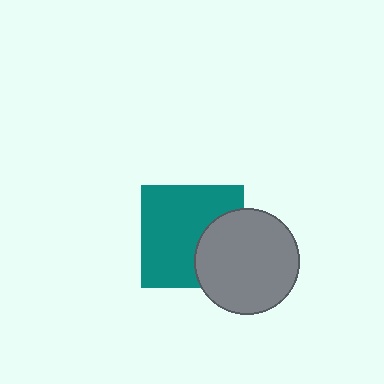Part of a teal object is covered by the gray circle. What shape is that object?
It is a square.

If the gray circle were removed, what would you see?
You would see the complete teal square.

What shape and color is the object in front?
The object in front is a gray circle.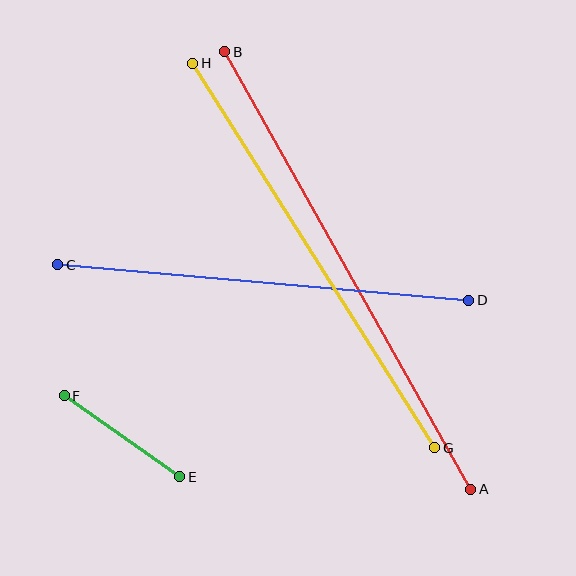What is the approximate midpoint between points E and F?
The midpoint is at approximately (122, 436) pixels.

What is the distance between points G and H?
The distance is approximately 454 pixels.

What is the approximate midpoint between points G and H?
The midpoint is at approximately (314, 256) pixels.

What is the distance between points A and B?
The distance is approximately 502 pixels.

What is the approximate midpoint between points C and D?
The midpoint is at approximately (263, 283) pixels.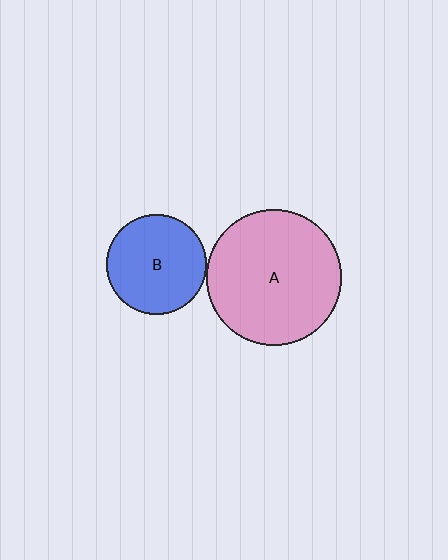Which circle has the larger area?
Circle A (pink).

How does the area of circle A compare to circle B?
Approximately 1.8 times.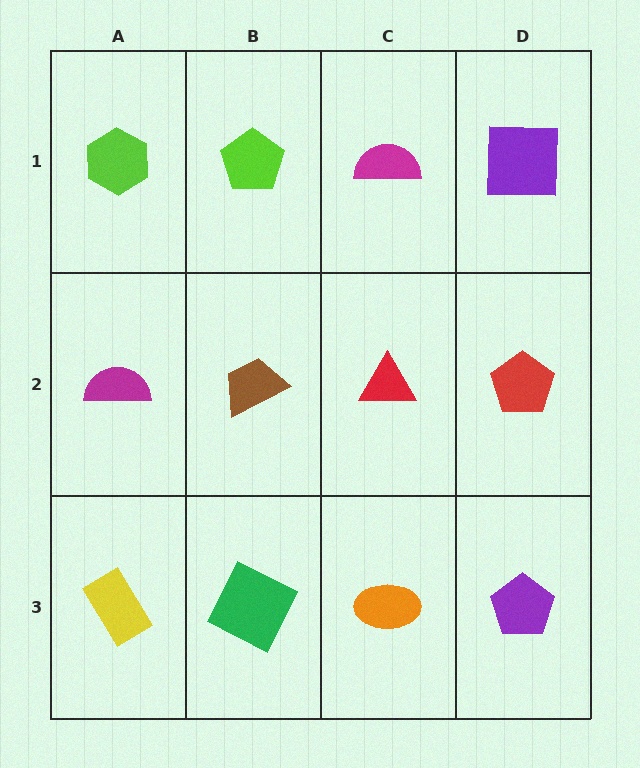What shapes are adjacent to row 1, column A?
A magenta semicircle (row 2, column A), a lime pentagon (row 1, column B).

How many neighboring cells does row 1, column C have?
3.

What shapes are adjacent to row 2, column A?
A lime hexagon (row 1, column A), a yellow rectangle (row 3, column A), a brown trapezoid (row 2, column B).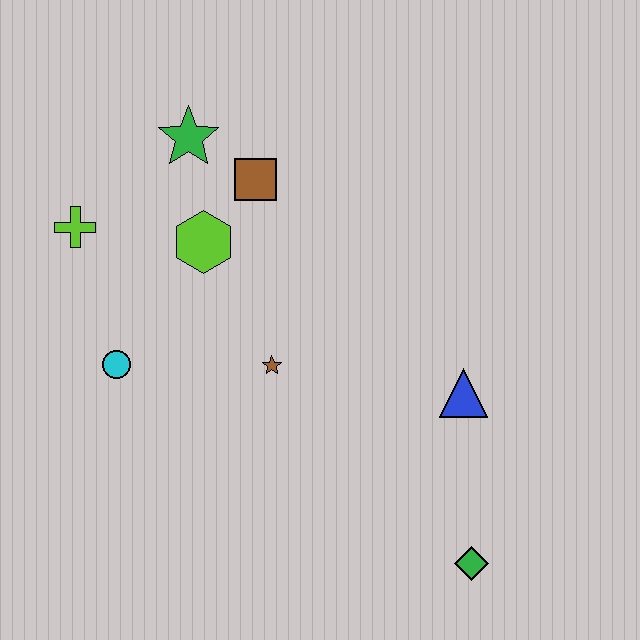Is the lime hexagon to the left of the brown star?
Yes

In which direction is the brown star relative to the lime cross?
The brown star is to the right of the lime cross.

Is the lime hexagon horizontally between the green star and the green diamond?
Yes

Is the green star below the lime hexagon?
No